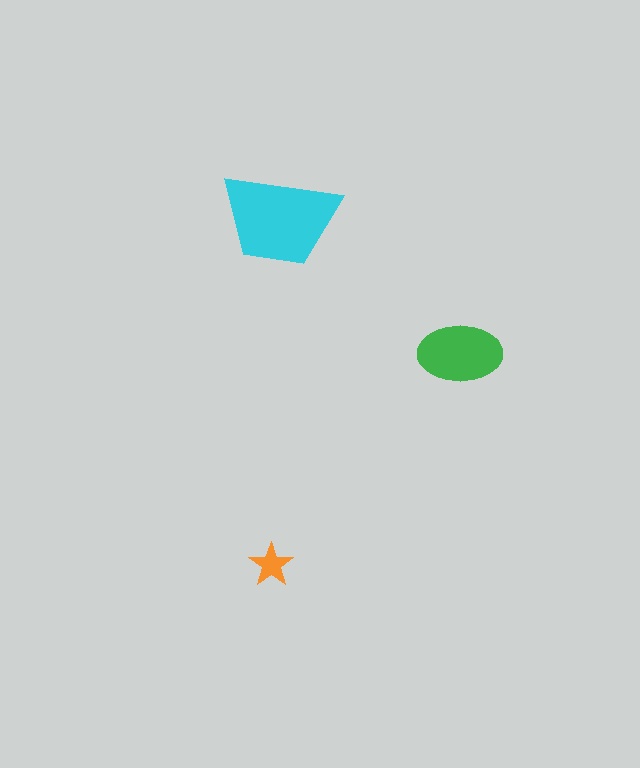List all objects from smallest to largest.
The orange star, the green ellipse, the cyan trapezoid.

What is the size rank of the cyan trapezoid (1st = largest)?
1st.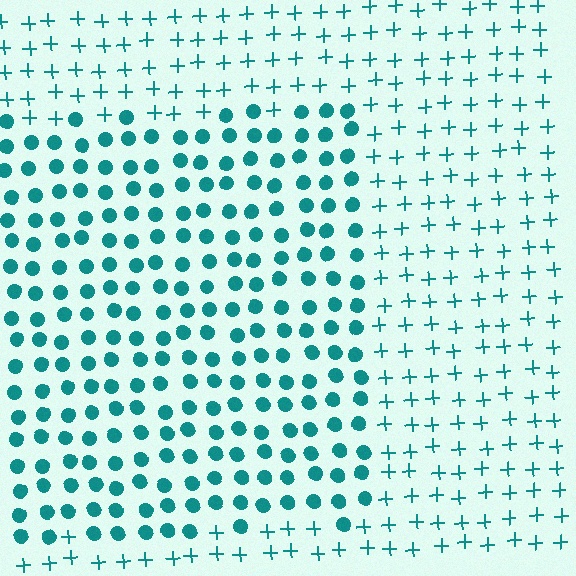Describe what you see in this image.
The image is filled with small teal elements arranged in a uniform grid. A rectangle-shaped region contains circles, while the surrounding area contains plus signs. The boundary is defined purely by the change in element shape.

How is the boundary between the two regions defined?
The boundary is defined by a change in element shape: circles inside vs. plus signs outside. All elements share the same color and spacing.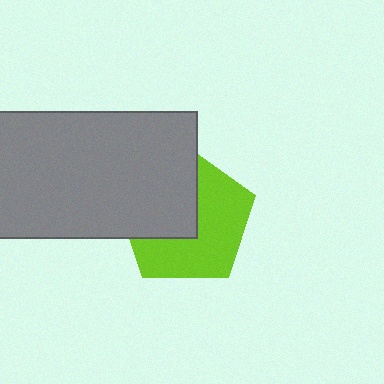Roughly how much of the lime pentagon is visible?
About half of it is visible (roughly 56%).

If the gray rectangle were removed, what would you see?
You would see the complete lime pentagon.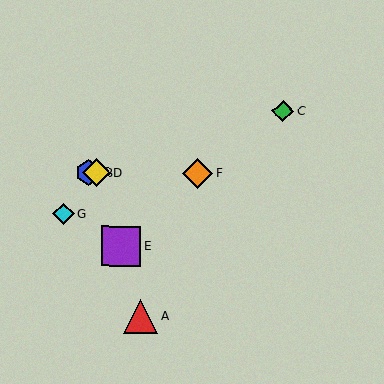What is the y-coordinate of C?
Object C is at y≈111.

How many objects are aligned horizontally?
3 objects (B, D, F) are aligned horizontally.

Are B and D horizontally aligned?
Yes, both are at y≈173.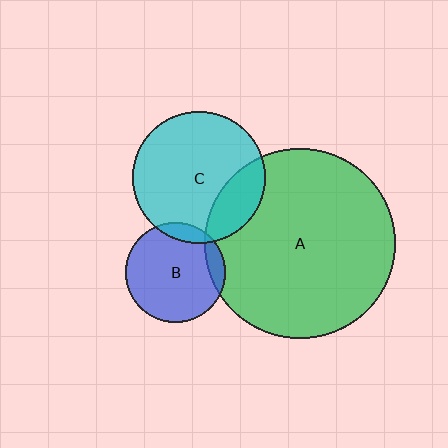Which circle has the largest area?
Circle A (green).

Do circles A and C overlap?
Yes.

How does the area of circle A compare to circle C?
Approximately 2.1 times.